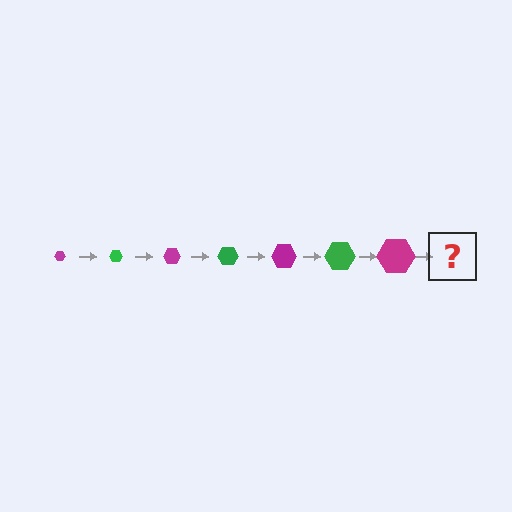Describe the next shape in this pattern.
It should be a green hexagon, larger than the previous one.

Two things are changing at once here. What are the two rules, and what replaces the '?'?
The two rules are that the hexagon grows larger each step and the color cycles through magenta and green. The '?' should be a green hexagon, larger than the previous one.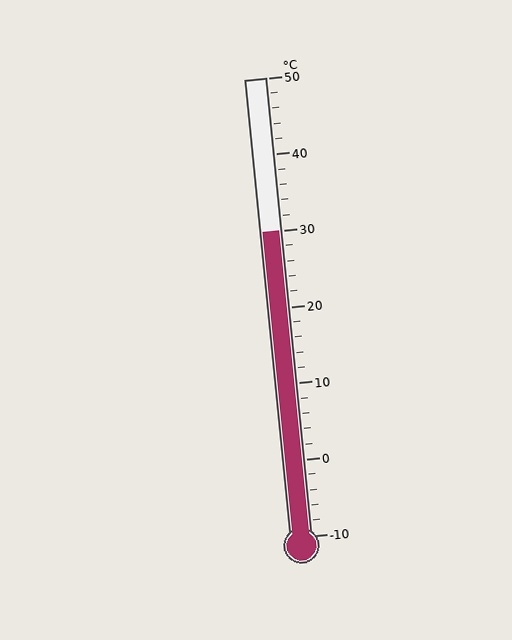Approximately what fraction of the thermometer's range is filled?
The thermometer is filled to approximately 65% of its range.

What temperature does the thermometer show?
The thermometer shows approximately 30°C.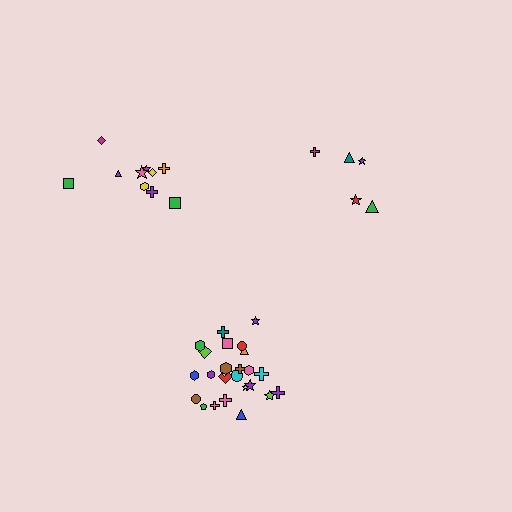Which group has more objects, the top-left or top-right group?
The top-left group.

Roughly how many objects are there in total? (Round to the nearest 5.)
Roughly 40 objects in total.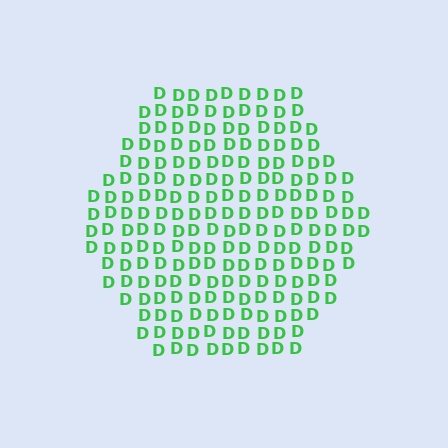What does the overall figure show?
The overall figure shows a hexagon.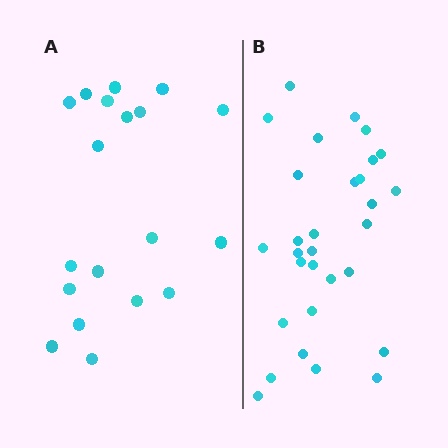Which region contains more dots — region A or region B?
Region B (the right region) has more dots.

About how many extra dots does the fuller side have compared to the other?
Region B has roughly 12 or so more dots than region A.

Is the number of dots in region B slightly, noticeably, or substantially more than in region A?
Region B has substantially more. The ratio is roughly 1.6 to 1.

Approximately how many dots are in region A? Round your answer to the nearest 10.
About 20 dots. (The exact count is 19, which rounds to 20.)